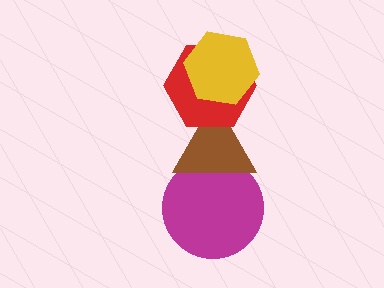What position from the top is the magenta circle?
The magenta circle is 4th from the top.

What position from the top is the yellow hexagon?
The yellow hexagon is 1st from the top.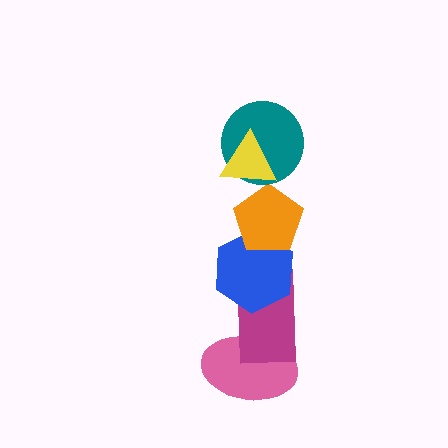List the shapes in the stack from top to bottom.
From top to bottom: the yellow triangle, the teal circle, the orange pentagon, the blue hexagon, the magenta rectangle, the pink ellipse.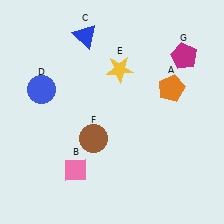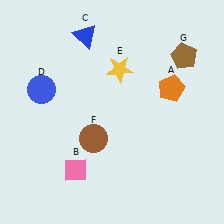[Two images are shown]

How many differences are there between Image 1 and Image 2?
There is 1 difference between the two images.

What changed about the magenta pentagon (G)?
In Image 1, G is magenta. In Image 2, it changed to brown.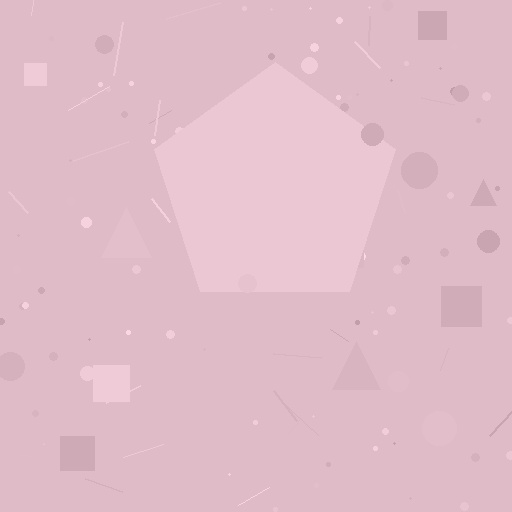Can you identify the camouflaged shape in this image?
The camouflaged shape is a pentagon.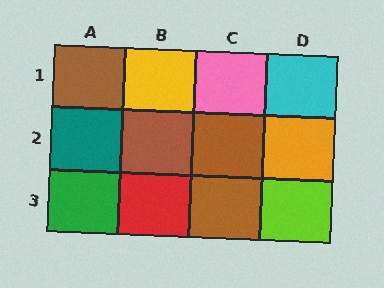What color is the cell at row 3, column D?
Lime.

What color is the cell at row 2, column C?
Brown.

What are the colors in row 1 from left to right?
Brown, yellow, pink, cyan.